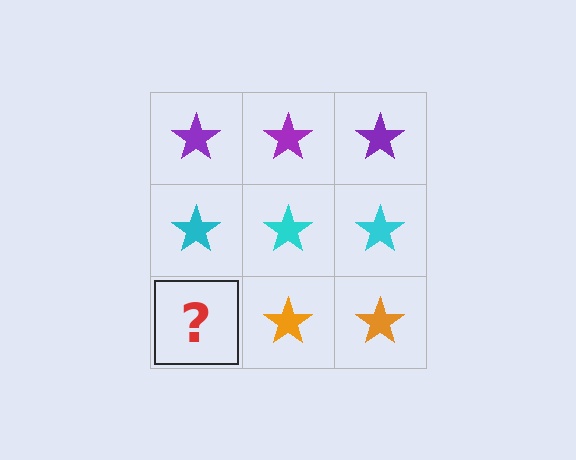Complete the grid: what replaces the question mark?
The question mark should be replaced with an orange star.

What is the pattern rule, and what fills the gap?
The rule is that each row has a consistent color. The gap should be filled with an orange star.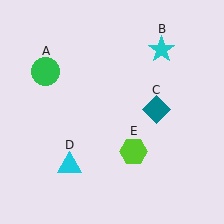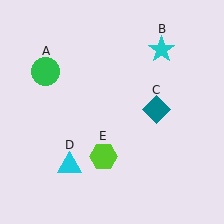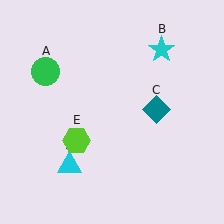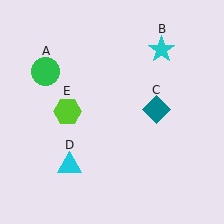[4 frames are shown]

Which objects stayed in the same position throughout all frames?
Green circle (object A) and cyan star (object B) and teal diamond (object C) and cyan triangle (object D) remained stationary.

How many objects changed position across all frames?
1 object changed position: lime hexagon (object E).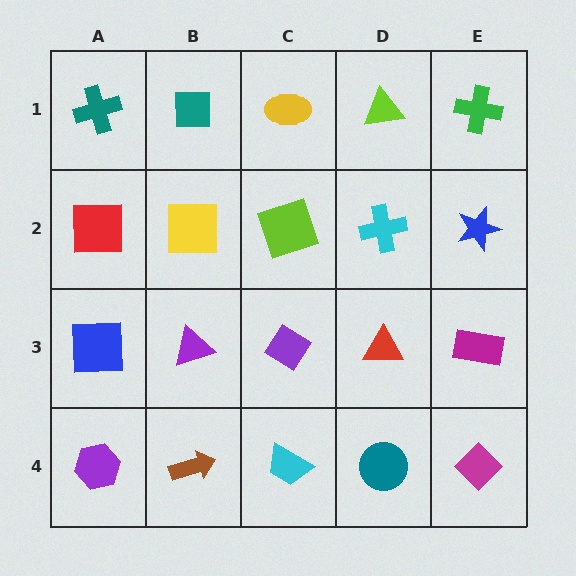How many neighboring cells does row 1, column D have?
3.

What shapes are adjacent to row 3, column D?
A cyan cross (row 2, column D), a teal circle (row 4, column D), a purple diamond (row 3, column C), a magenta rectangle (row 3, column E).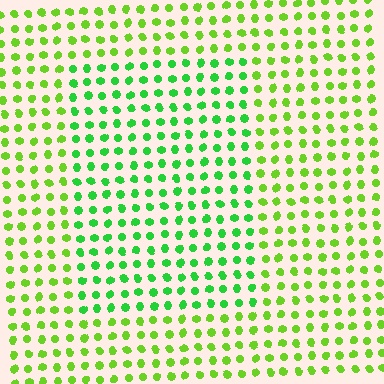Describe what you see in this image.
The image is filled with small lime elements in a uniform arrangement. A rectangle-shaped region is visible where the elements are tinted to a slightly different hue, forming a subtle color boundary.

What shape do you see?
I see a rectangle.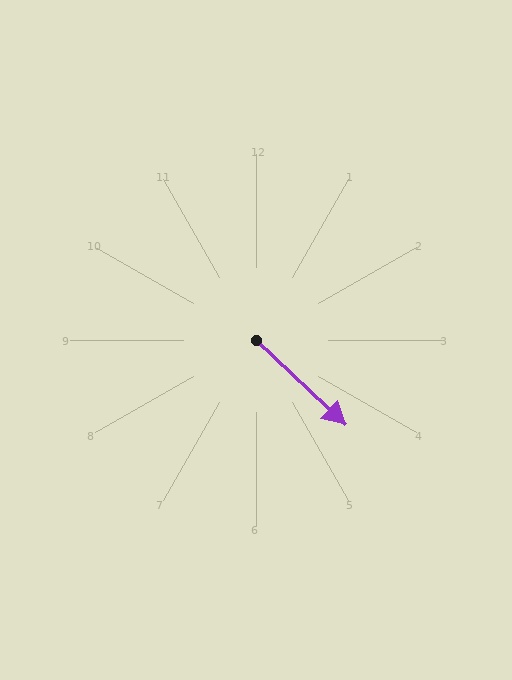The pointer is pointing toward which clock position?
Roughly 4 o'clock.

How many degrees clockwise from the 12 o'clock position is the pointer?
Approximately 133 degrees.